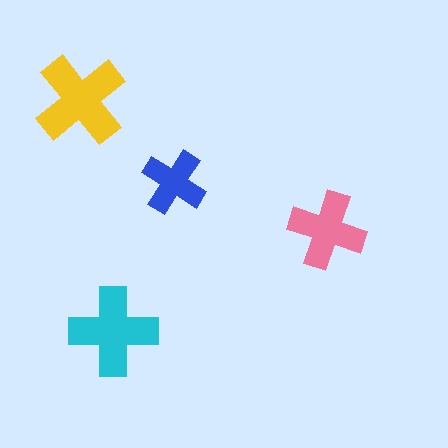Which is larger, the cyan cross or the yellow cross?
The yellow one.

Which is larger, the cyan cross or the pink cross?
The cyan one.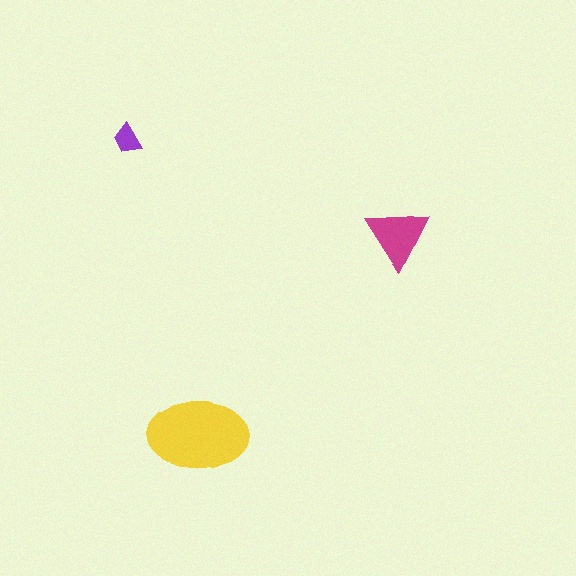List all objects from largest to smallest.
The yellow ellipse, the magenta triangle, the purple trapezoid.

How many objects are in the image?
There are 3 objects in the image.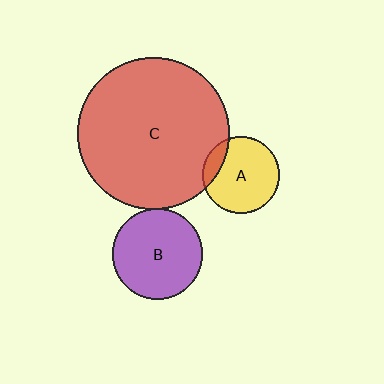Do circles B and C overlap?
Yes.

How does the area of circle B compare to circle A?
Approximately 1.4 times.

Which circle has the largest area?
Circle C (red).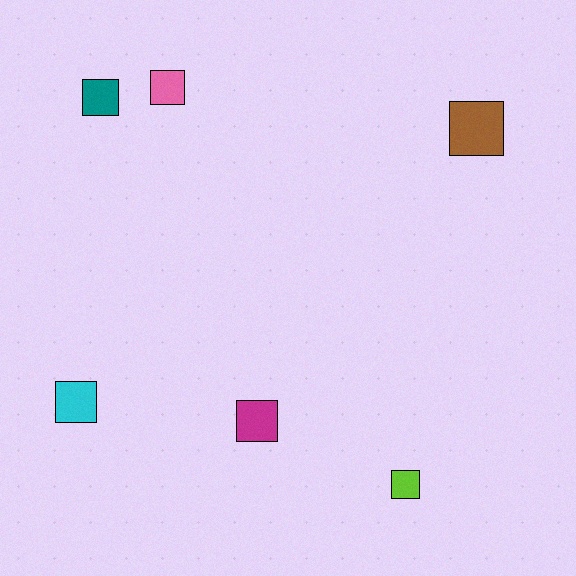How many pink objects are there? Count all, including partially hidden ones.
There is 1 pink object.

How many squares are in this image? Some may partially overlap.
There are 6 squares.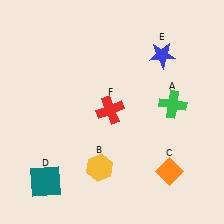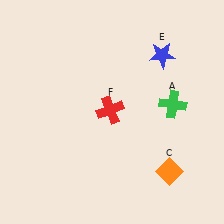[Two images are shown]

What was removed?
The teal square (D), the yellow hexagon (B) were removed in Image 2.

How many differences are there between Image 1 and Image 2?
There are 2 differences between the two images.